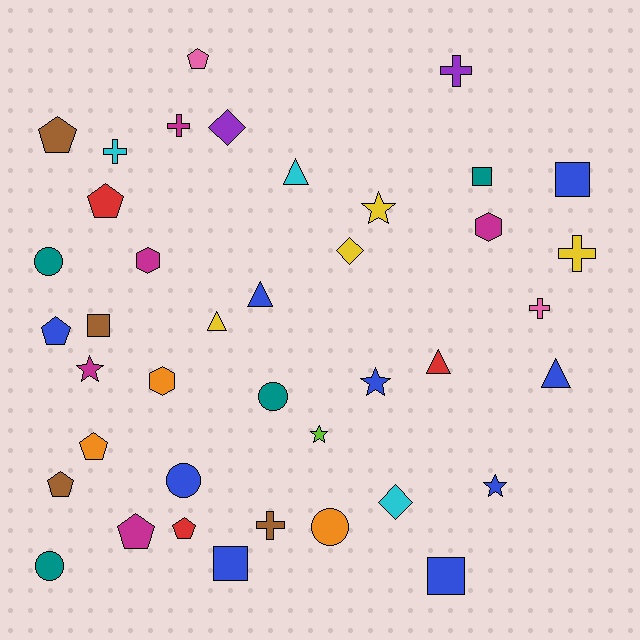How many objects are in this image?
There are 40 objects.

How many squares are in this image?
There are 5 squares.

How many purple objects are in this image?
There are 2 purple objects.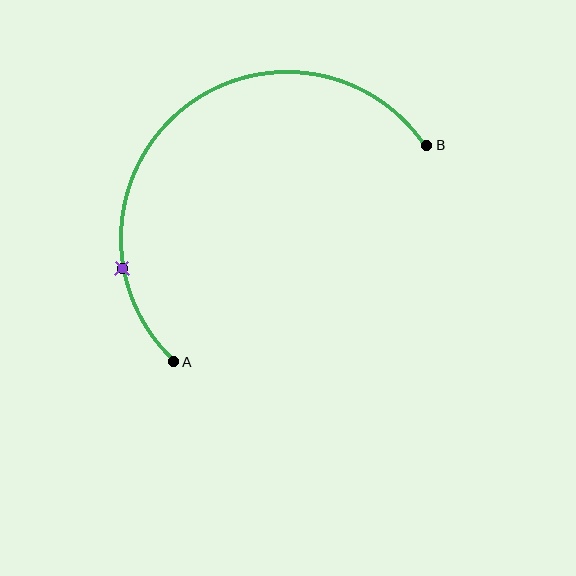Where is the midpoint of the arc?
The arc midpoint is the point on the curve farthest from the straight line joining A and B. It sits above and to the left of that line.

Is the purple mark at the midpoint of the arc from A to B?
No. The purple mark lies on the arc but is closer to endpoint A. The arc midpoint would be at the point on the curve equidistant along the arc from both A and B.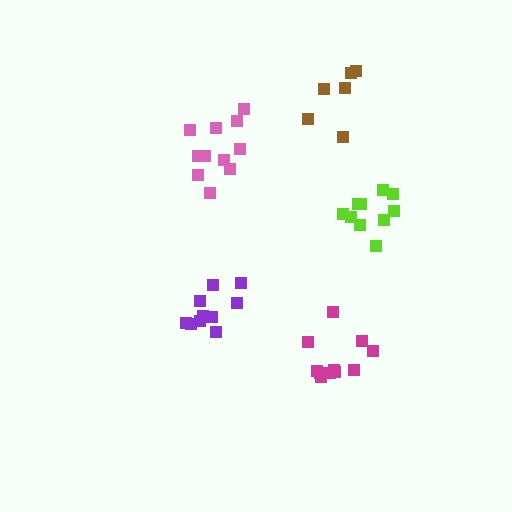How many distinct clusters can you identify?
There are 5 distinct clusters.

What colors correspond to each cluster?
The clusters are colored: magenta, brown, purple, lime, pink.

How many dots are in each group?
Group 1: 11 dots, Group 2: 6 dots, Group 3: 10 dots, Group 4: 10 dots, Group 5: 11 dots (48 total).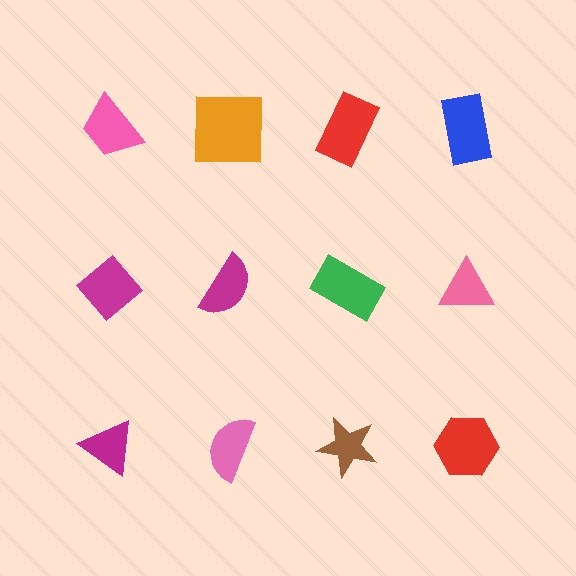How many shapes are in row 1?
4 shapes.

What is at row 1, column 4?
A blue rectangle.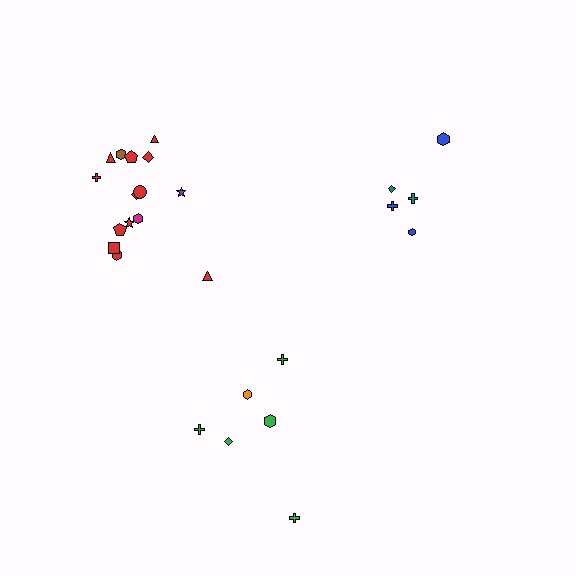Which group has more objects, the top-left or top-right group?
The top-left group.